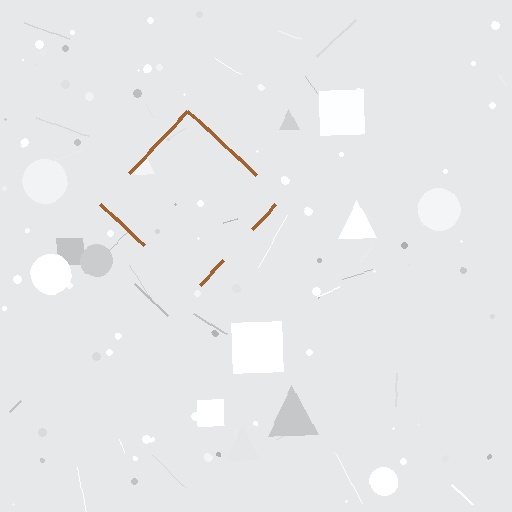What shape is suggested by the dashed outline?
The dashed outline suggests a diamond.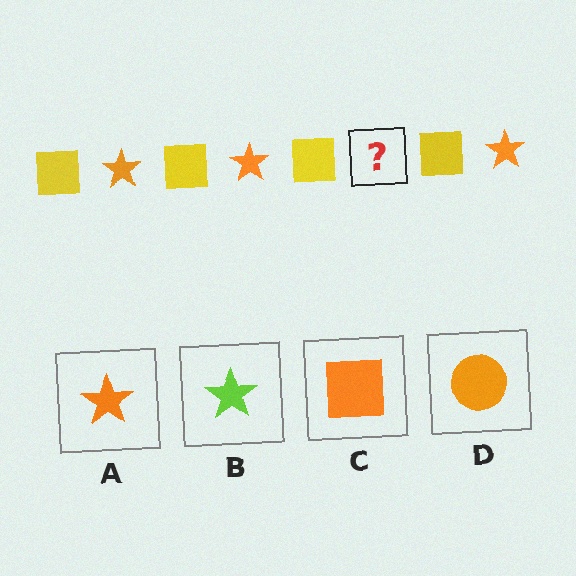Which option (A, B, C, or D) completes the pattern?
A.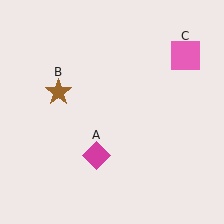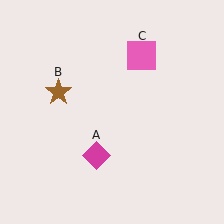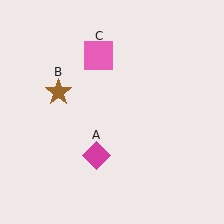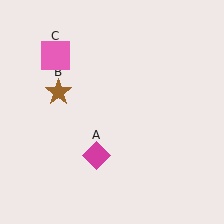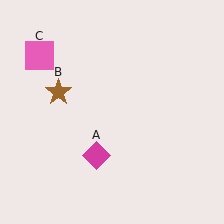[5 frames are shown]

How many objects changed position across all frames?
1 object changed position: pink square (object C).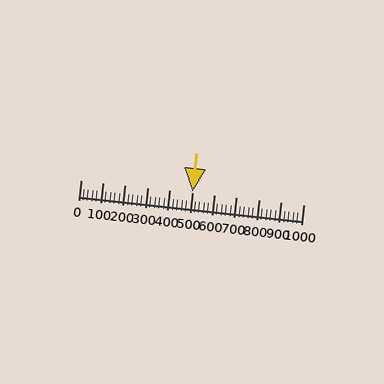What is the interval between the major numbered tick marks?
The major tick marks are spaced 100 units apart.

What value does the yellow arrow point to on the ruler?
The yellow arrow points to approximately 500.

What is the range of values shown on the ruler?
The ruler shows values from 0 to 1000.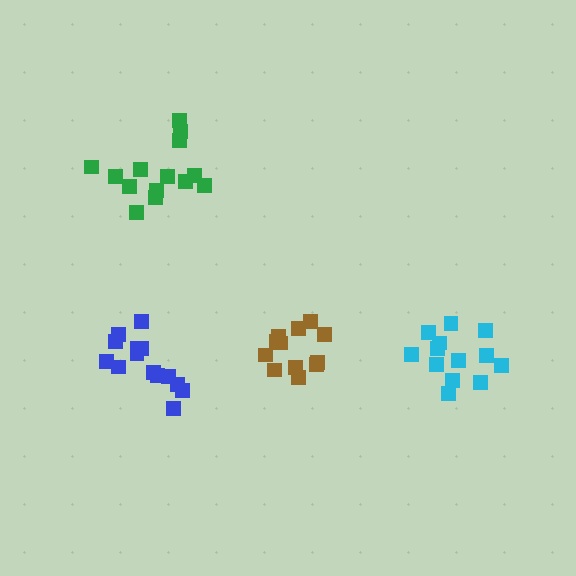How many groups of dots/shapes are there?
There are 4 groups.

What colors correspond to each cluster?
The clusters are colored: green, cyan, blue, brown.